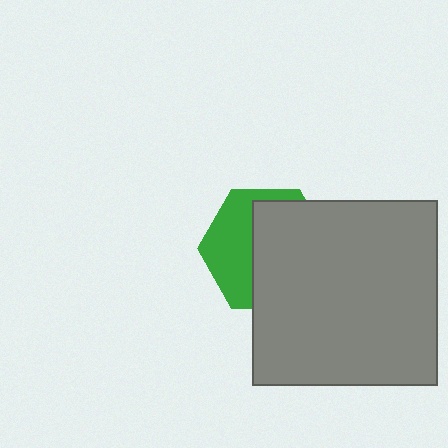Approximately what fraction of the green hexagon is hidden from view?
Roughly 59% of the green hexagon is hidden behind the gray rectangle.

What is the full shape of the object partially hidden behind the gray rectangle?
The partially hidden object is a green hexagon.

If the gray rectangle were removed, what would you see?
You would see the complete green hexagon.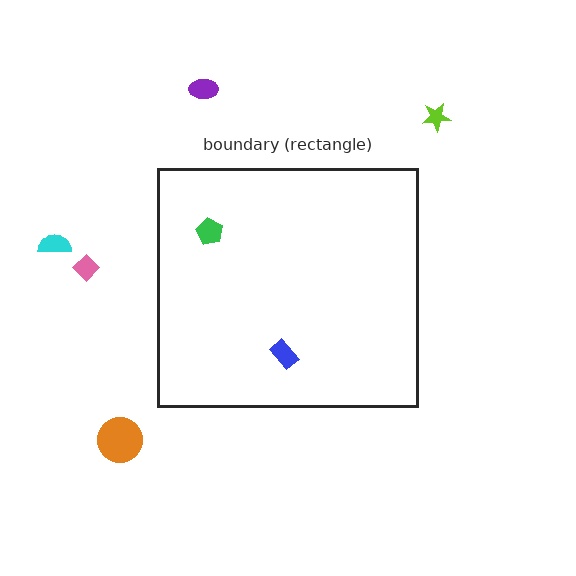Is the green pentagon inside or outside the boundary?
Inside.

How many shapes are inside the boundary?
2 inside, 5 outside.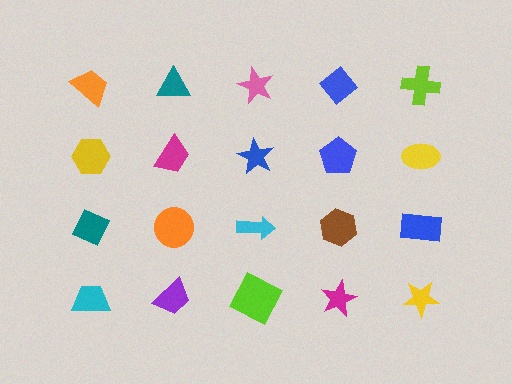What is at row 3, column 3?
A cyan arrow.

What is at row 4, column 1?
A cyan trapezoid.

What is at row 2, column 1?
A yellow hexagon.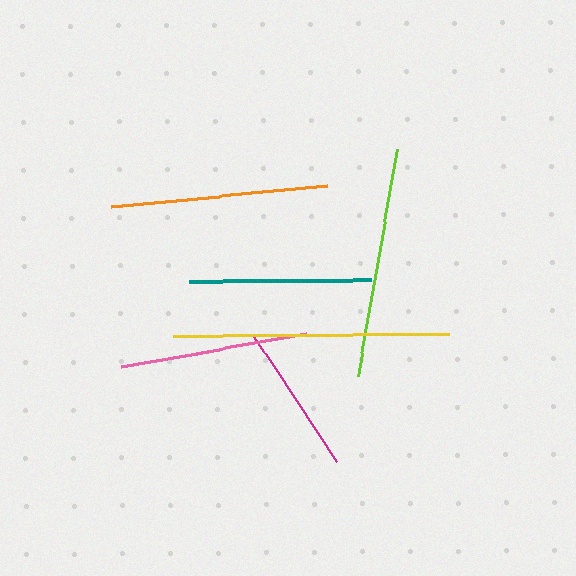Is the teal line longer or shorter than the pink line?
The pink line is longer than the teal line.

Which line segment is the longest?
The yellow line is the longest at approximately 277 pixels.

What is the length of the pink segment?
The pink segment is approximately 189 pixels long.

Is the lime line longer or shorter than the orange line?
The lime line is longer than the orange line.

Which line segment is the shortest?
The magenta line is the shortest at approximately 150 pixels.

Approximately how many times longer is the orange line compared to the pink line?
The orange line is approximately 1.1 times the length of the pink line.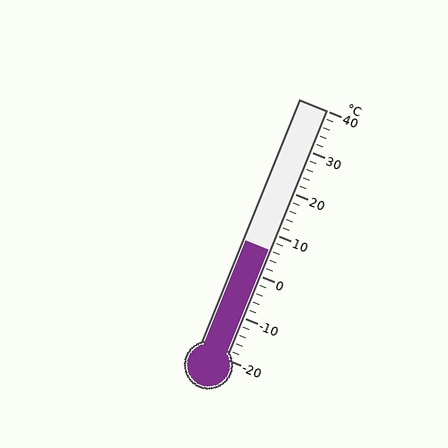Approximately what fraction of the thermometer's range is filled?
The thermometer is filled to approximately 45% of its range.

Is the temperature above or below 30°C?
The temperature is below 30°C.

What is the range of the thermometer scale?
The thermometer scale ranges from -20°C to 40°C.